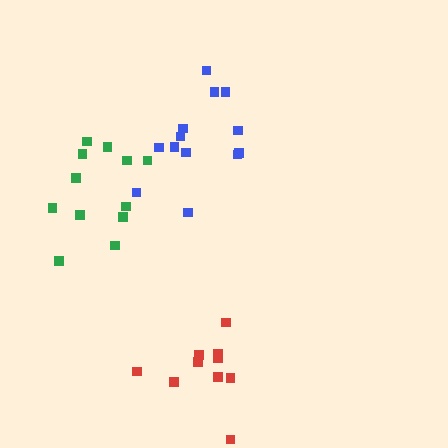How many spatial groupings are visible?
There are 3 spatial groupings.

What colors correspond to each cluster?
The clusters are colored: blue, green, red.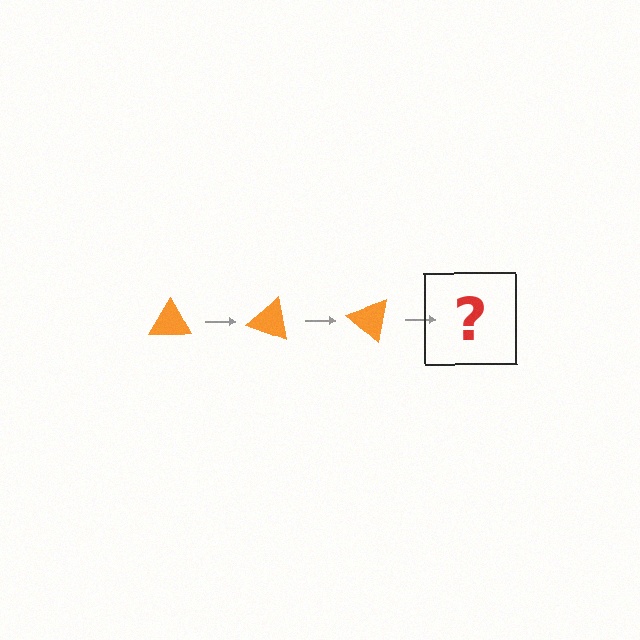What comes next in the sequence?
The next element should be an orange triangle rotated 60 degrees.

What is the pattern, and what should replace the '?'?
The pattern is that the triangle rotates 20 degrees each step. The '?' should be an orange triangle rotated 60 degrees.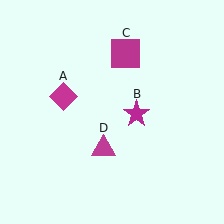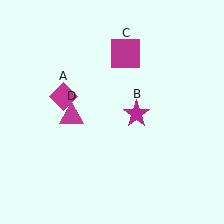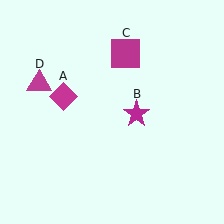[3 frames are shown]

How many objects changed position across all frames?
1 object changed position: magenta triangle (object D).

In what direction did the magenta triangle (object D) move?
The magenta triangle (object D) moved up and to the left.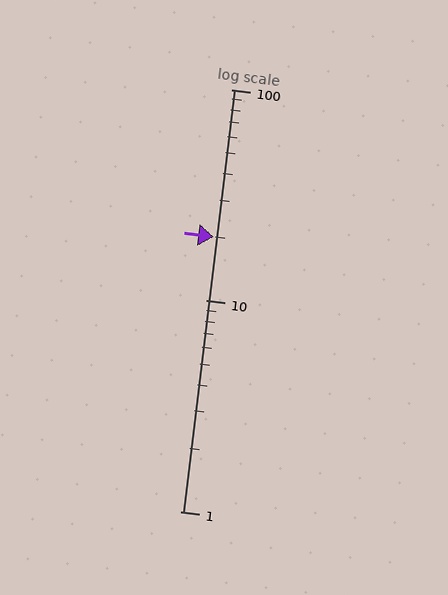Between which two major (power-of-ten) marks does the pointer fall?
The pointer is between 10 and 100.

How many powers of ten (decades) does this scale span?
The scale spans 2 decades, from 1 to 100.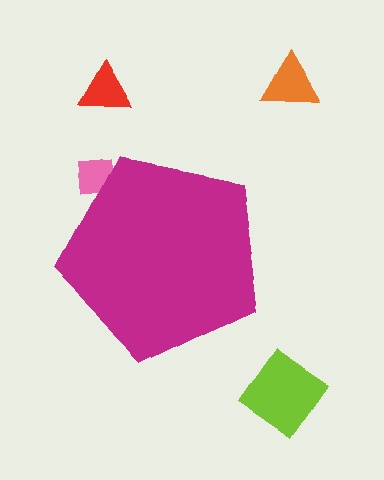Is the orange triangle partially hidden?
No, the orange triangle is fully visible.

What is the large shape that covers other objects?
A magenta pentagon.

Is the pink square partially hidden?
Yes, the pink square is partially hidden behind the magenta pentagon.